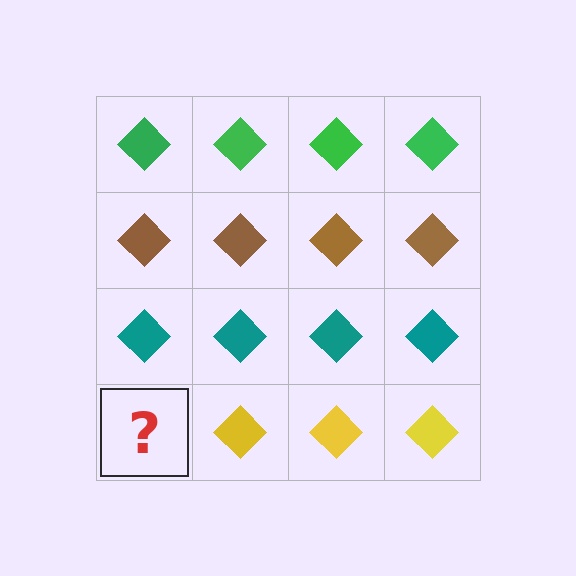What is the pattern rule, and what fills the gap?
The rule is that each row has a consistent color. The gap should be filled with a yellow diamond.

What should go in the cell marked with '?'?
The missing cell should contain a yellow diamond.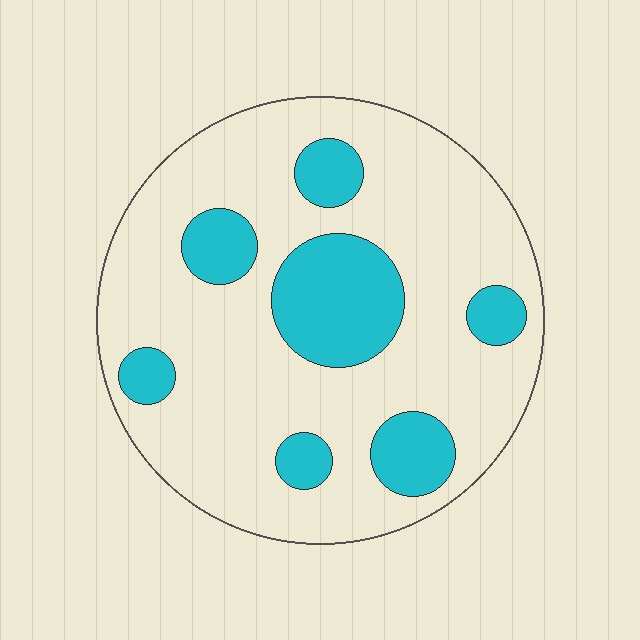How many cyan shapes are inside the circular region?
7.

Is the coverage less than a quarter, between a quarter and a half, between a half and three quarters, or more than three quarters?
Less than a quarter.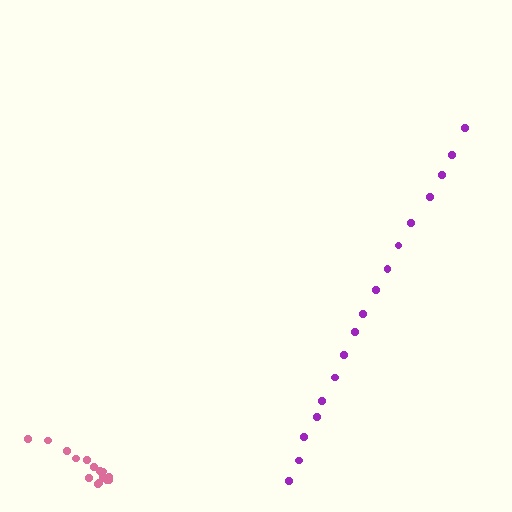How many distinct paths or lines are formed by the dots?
There are 2 distinct paths.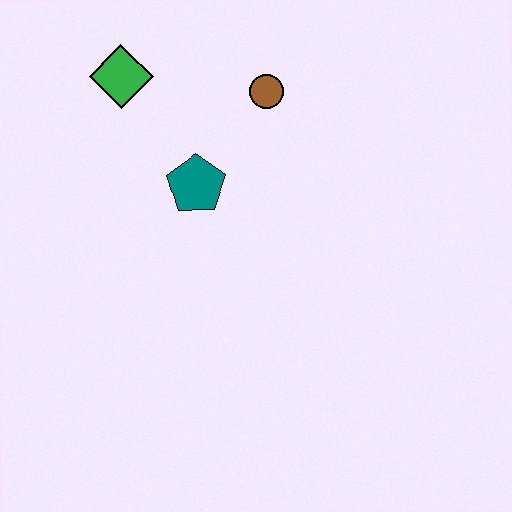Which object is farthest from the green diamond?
The brown circle is farthest from the green diamond.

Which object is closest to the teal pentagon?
The brown circle is closest to the teal pentagon.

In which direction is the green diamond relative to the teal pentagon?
The green diamond is above the teal pentagon.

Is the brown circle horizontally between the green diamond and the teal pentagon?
No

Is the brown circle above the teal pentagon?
Yes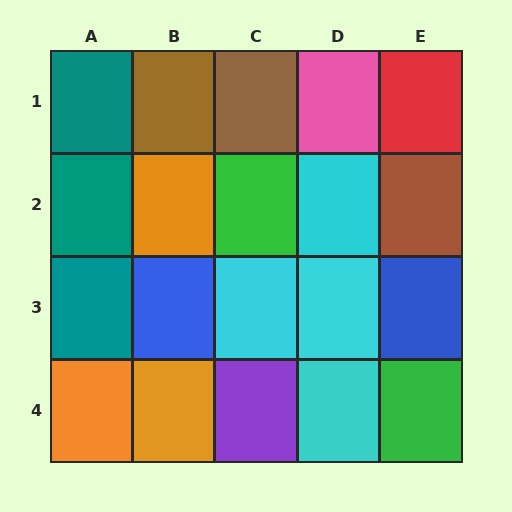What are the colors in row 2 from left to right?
Teal, orange, green, cyan, brown.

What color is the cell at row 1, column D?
Pink.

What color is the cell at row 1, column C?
Brown.